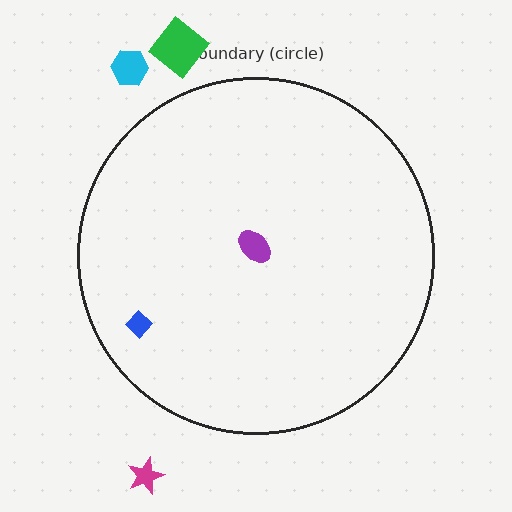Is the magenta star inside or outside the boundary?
Outside.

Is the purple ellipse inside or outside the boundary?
Inside.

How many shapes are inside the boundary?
2 inside, 3 outside.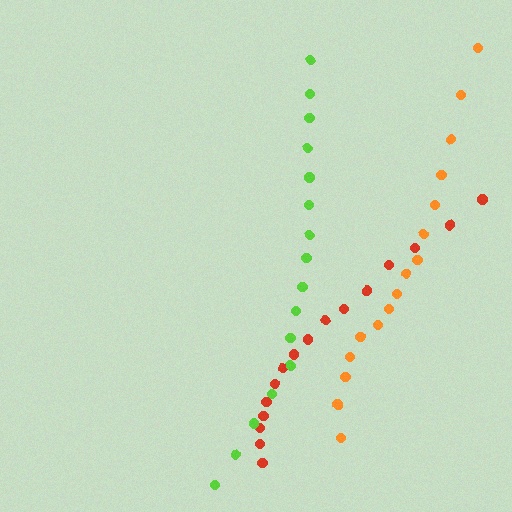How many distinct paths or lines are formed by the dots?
There are 3 distinct paths.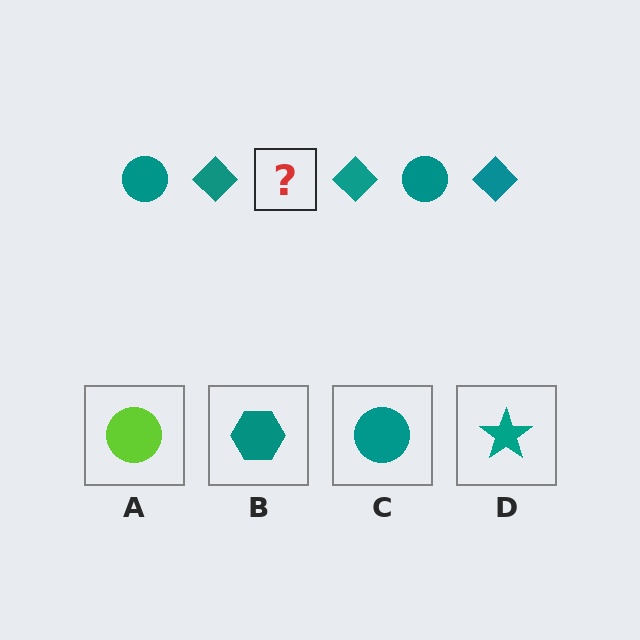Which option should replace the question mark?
Option C.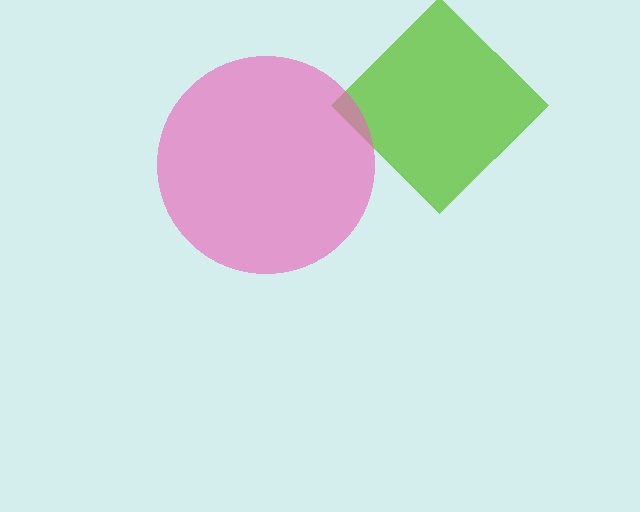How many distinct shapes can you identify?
There are 2 distinct shapes: a lime diamond, a pink circle.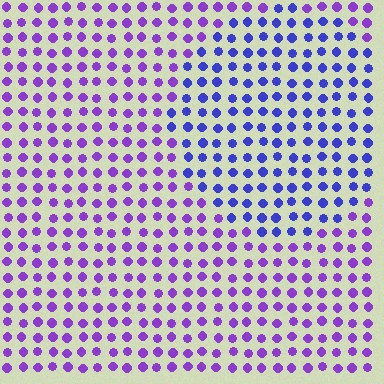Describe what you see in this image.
The image is filled with small purple elements in a uniform arrangement. A circle-shaped region is visible where the elements are tinted to a slightly different hue, forming a subtle color boundary.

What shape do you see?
I see a circle.